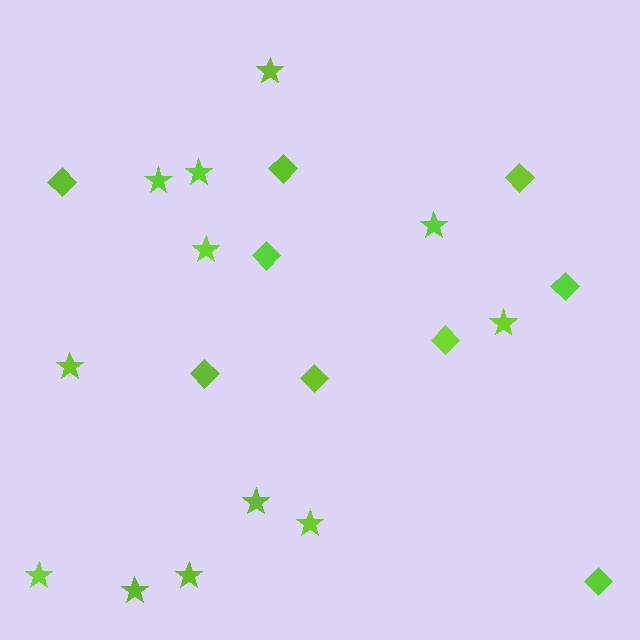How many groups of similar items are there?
There are 2 groups: one group of stars (12) and one group of diamonds (9).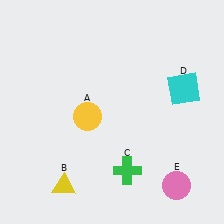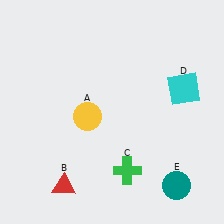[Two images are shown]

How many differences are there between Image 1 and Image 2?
There are 2 differences between the two images.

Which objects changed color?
B changed from yellow to red. E changed from pink to teal.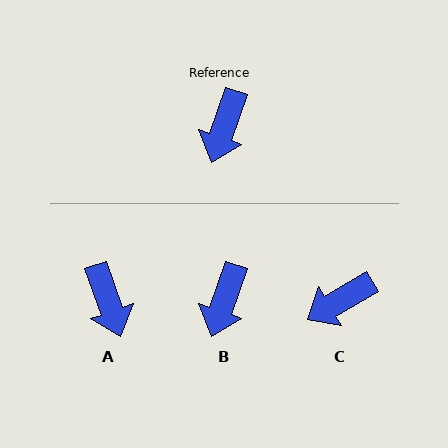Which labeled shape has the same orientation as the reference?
B.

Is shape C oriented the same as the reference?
No, it is off by about 41 degrees.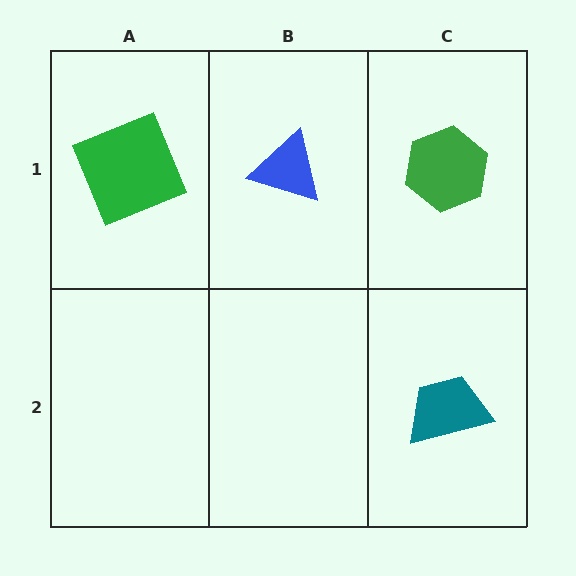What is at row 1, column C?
A green hexagon.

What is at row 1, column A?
A green square.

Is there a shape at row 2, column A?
No, that cell is empty.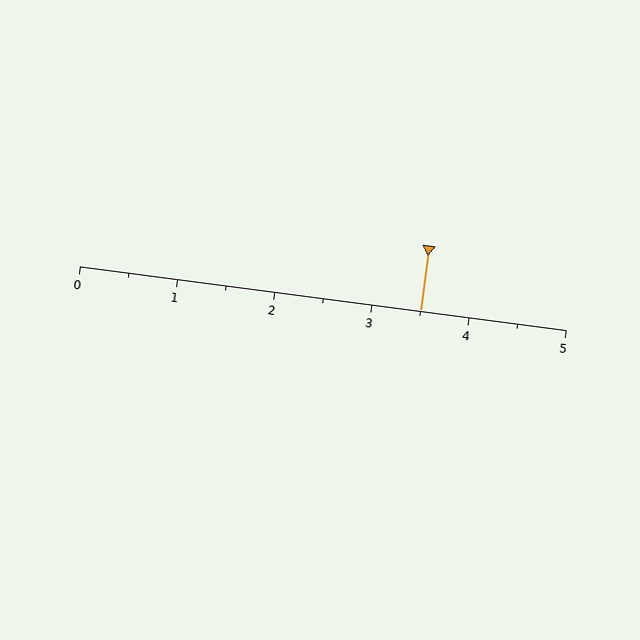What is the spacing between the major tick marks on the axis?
The major ticks are spaced 1 apart.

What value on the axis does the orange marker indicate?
The marker indicates approximately 3.5.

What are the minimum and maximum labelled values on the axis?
The axis runs from 0 to 5.